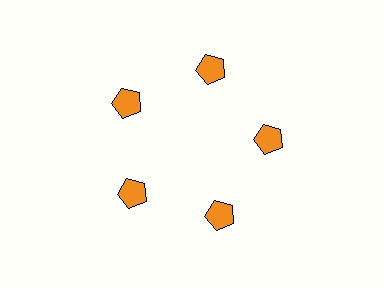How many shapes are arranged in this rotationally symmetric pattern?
There are 5 shapes, arranged in 5 groups of 1.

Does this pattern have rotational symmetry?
Yes, this pattern has 5-fold rotational symmetry. It looks the same after rotating 72 degrees around the center.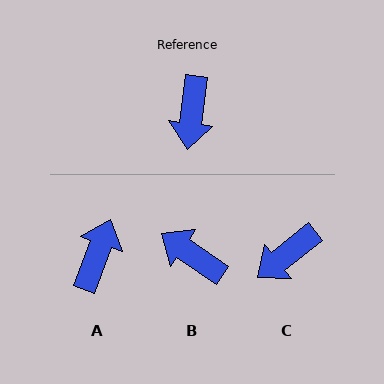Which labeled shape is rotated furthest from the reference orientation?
A, about 166 degrees away.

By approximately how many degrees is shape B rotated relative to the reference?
Approximately 118 degrees clockwise.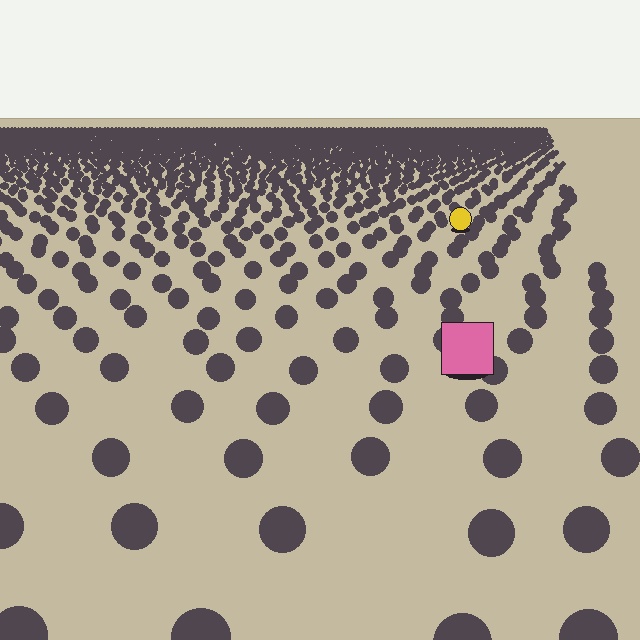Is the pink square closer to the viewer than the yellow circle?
Yes. The pink square is closer — you can tell from the texture gradient: the ground texture is coarser near it.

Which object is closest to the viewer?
The pink square is closest. The texture marks near it are larger and more spread out.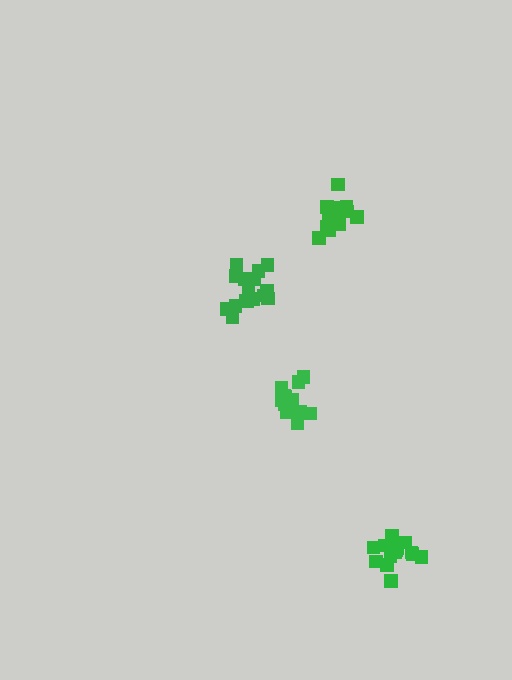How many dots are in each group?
Group 1: 13 dots, Group 2: 15 dots, Group 3: 16 dots, Group 4: 13 dots (57 total).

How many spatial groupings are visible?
There are 4 spatial groupings.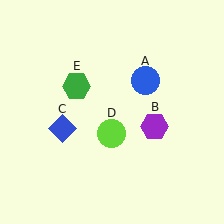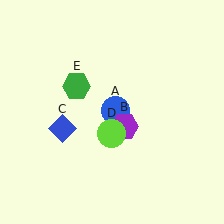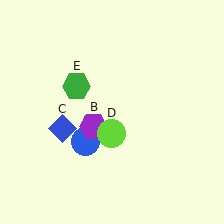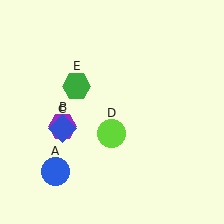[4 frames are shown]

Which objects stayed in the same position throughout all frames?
Blue diamond (object C) and lime circle (object D) and green hexagon (object E) remained stationary.